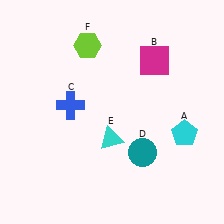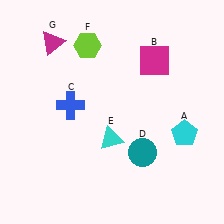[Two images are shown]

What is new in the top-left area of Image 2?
A magenta triangle (G) was added in the top-left area of Image 2.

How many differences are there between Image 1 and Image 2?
There is 1 difference between the two images.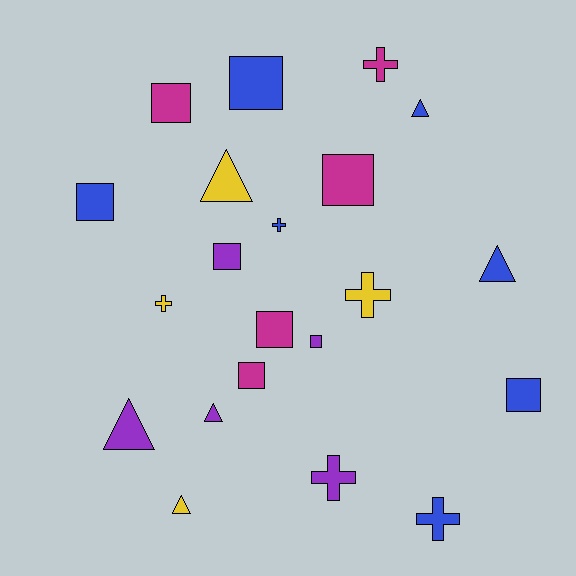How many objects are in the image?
There are 21 objects.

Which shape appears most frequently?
Square, with 9 objects.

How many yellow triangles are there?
There are 2 yellow triangles.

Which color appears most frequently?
Blue, with 7 objects.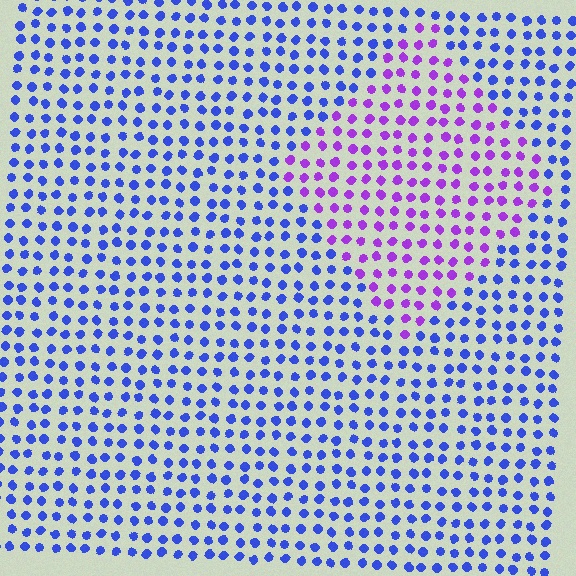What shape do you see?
I see a diamond.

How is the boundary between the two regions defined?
The boundary is defined purely by a slight shift in hue (about 49 degrees). Spacing, size, and orientation are identical on both sides.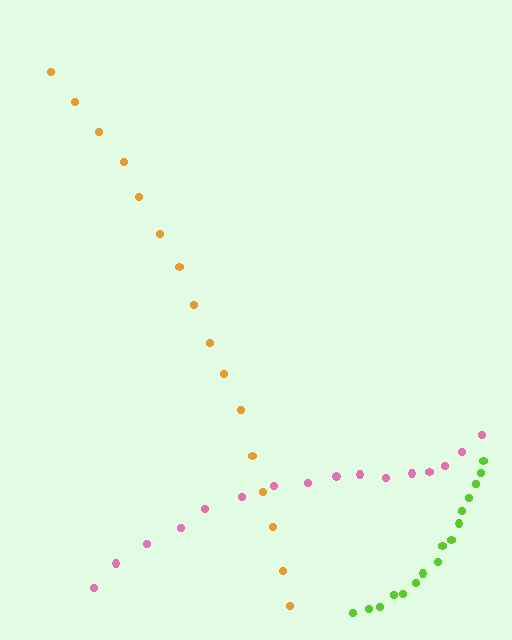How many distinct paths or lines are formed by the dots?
There are 3 distinct paths.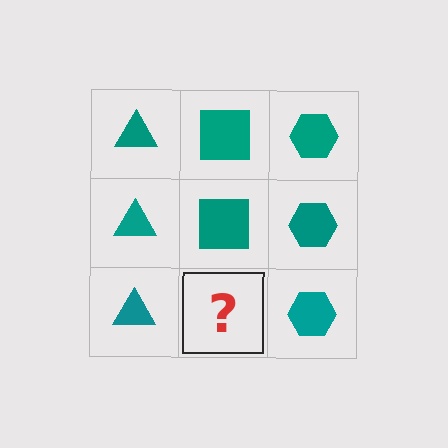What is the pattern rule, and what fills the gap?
The rule is that each column has a consistent shape. The gap should be filled with a teal square.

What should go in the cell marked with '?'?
The missing cell should contain a teal square.